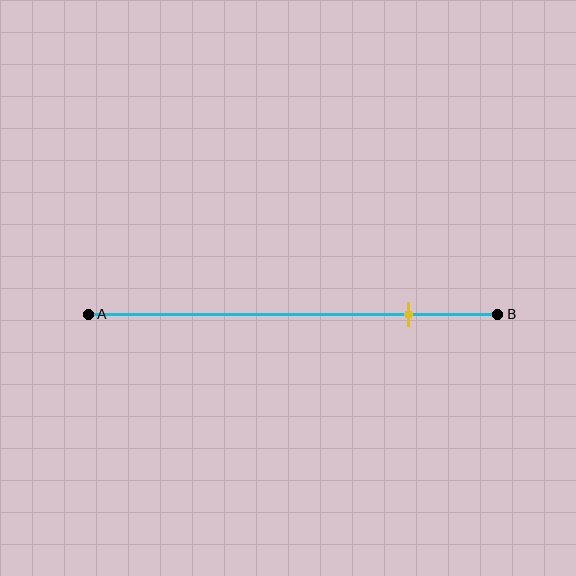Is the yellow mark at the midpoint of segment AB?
No, the mark is at about 80% from A, not at the 50% midpoint.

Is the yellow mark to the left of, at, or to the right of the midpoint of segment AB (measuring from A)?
The yellow mark is to the right of the midpoint of segment AB.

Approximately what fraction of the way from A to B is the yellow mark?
The yellow mark is approximately 80% of the way from A to B.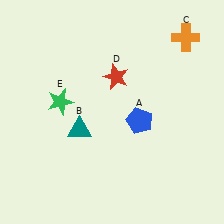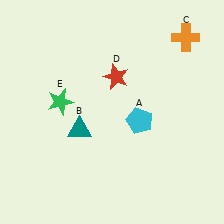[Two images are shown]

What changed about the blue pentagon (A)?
In Image 1, A is blue. In Image 2, it changed to cyan.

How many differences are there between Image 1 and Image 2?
There is 1 difference between the two images.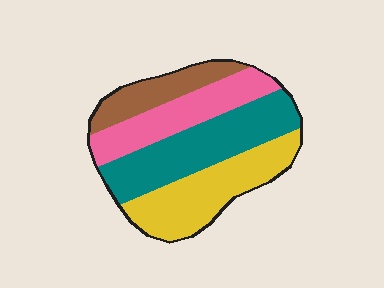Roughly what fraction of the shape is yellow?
Yellow covers 29% of the shape.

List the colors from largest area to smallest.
From largest to smallest: teal, yellow, pink, brown.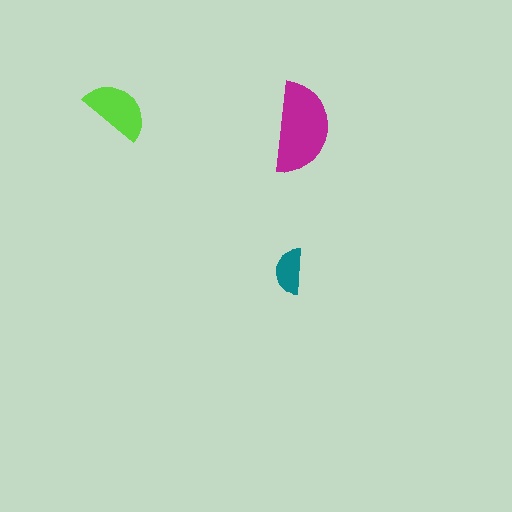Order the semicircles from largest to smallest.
the magenta one, the lime one, the teal one.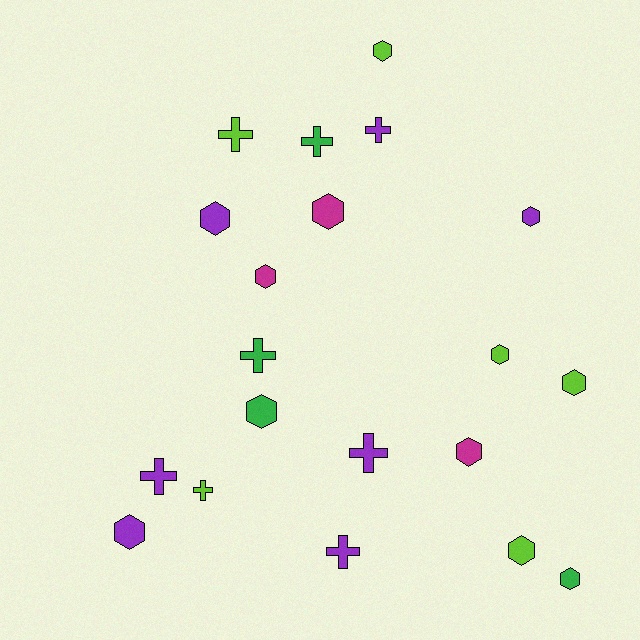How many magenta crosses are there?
There are no magenta crosses.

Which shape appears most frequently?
Hexagon, with 12 objects.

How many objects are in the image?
There are 20 objects.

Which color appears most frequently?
Purple, with 7 objects.